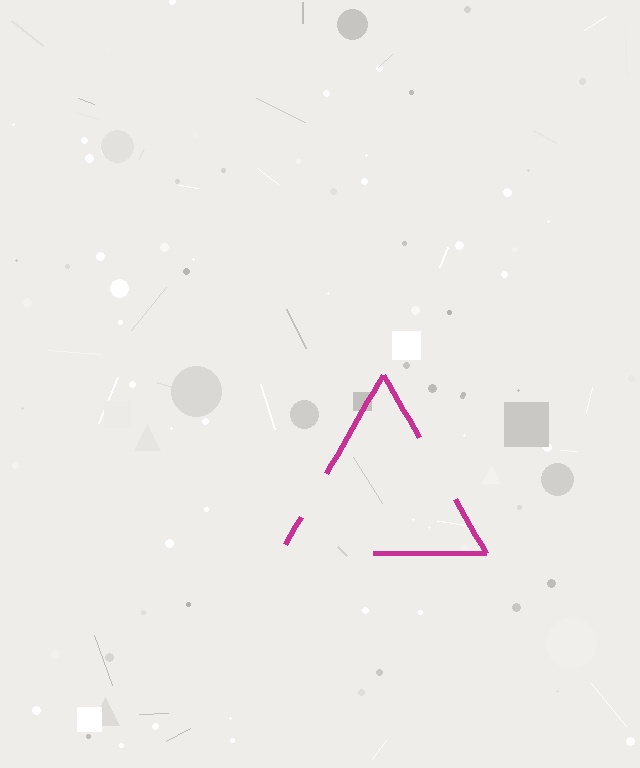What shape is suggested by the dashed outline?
The dashed outline suggests a triangle.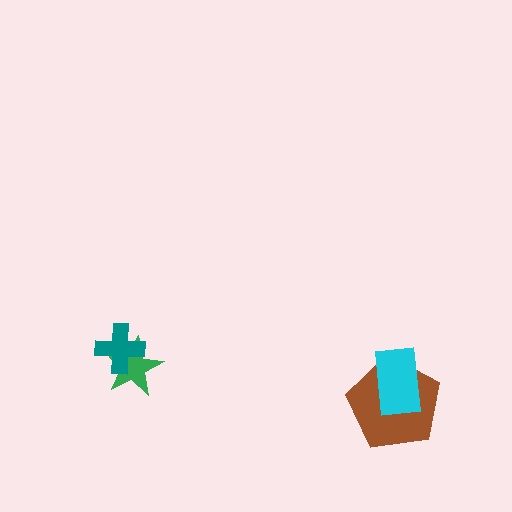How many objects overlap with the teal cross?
1 object overlaps with the teal cross.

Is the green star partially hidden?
Yes, it is partially covered by another shape.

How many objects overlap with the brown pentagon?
1 object overlaps with the brown pentagon.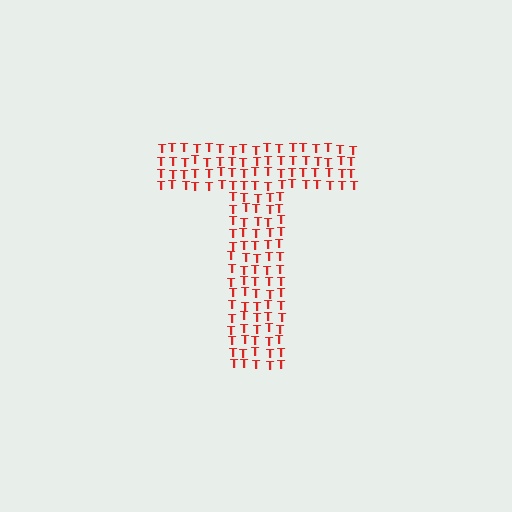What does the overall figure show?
The overall figure shows the letter T.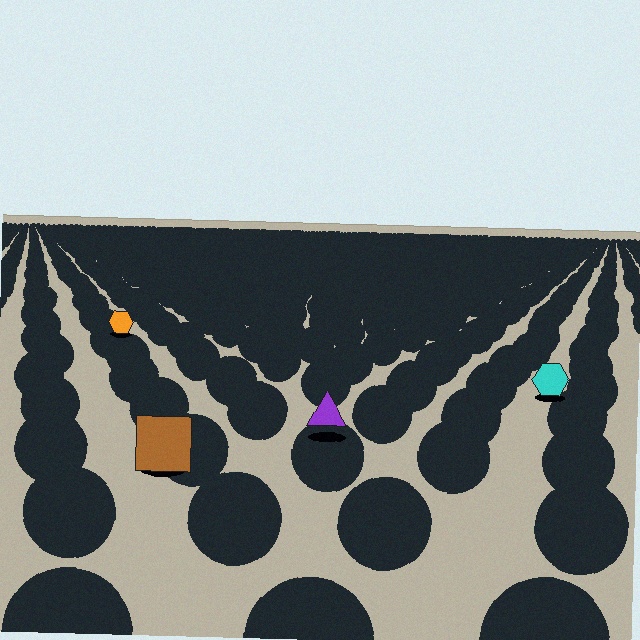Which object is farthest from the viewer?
The orange hexagon is farthest from the viewer. It appears smaller and the ground texture around it is denser.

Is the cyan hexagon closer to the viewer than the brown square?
No. The brown square is closer — you can tell from the texture gradient: the ground texture is coarser near it.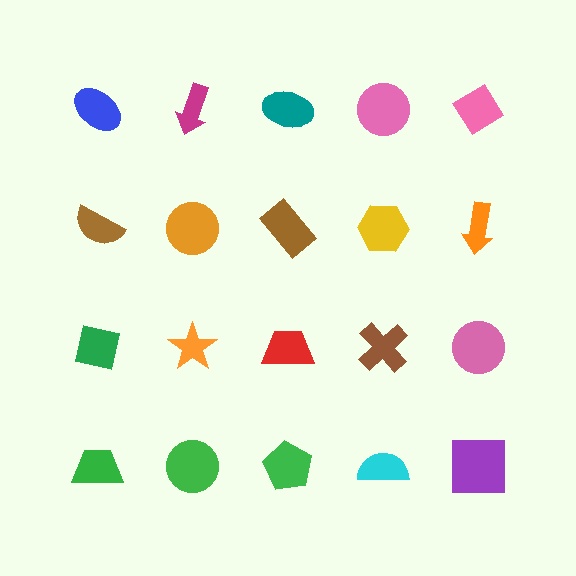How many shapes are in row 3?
5 shapes.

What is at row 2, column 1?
A brown semicircle.